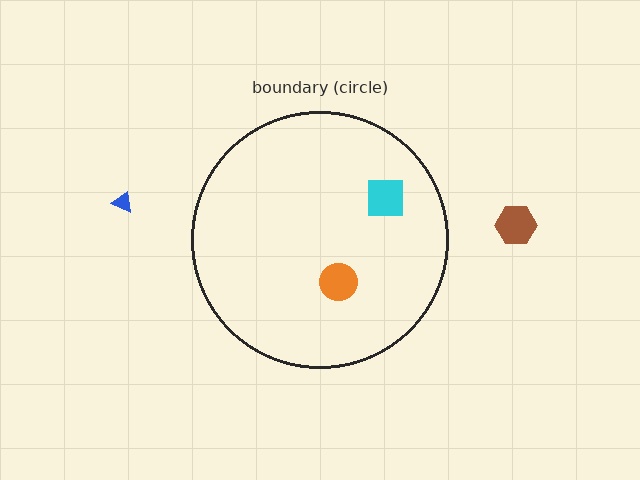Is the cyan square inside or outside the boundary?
Inside.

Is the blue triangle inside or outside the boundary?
Outside.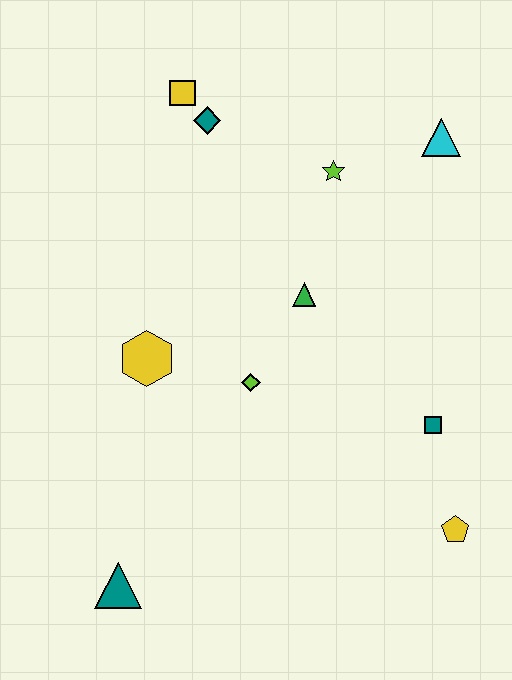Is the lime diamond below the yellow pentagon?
No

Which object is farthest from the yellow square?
The yellow pentagon is farthest from the yellow square.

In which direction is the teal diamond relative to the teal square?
The teal diamond is above the teal square.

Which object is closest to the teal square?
The yellow pentagon is closest to the teal square.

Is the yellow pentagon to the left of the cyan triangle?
No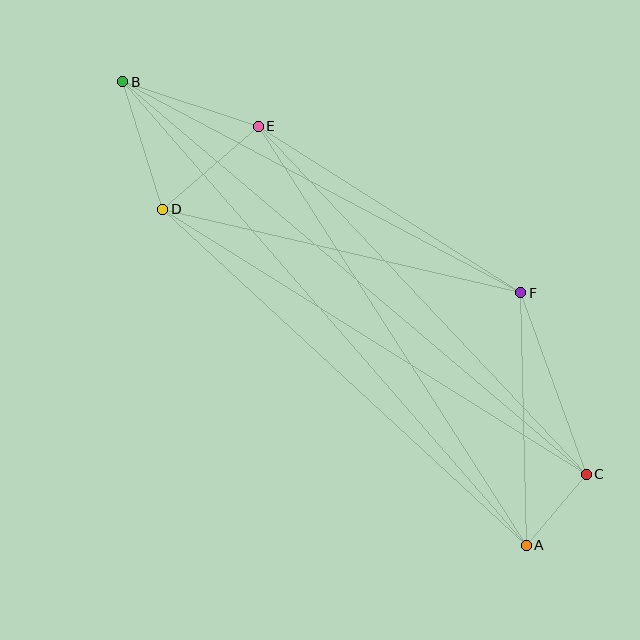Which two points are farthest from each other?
Points A and B are farthest from each other.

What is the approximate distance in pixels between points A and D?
The distance between A and D is approximately 495 pixels.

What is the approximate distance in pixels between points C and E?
The distance between C and E is approximately 478 pixels.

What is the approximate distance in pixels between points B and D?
The distance between B and D is approximately 134 pixels.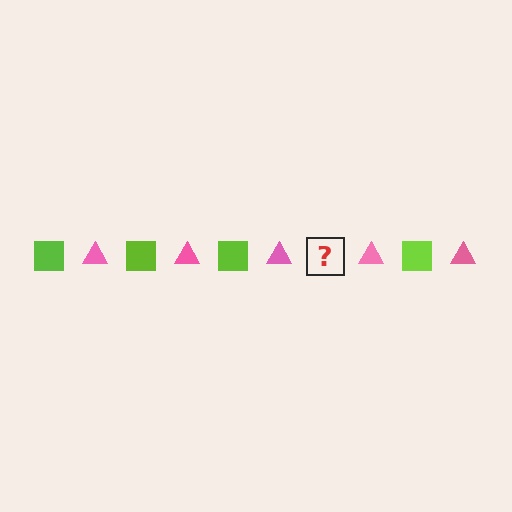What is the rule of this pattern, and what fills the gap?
The rule is that the pattern alternates between lime square and pink triangle. The gap should be filled with a lime square.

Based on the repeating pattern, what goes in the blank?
The blank should be a lime square.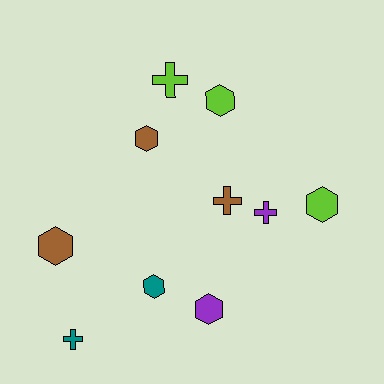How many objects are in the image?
There are 10 objects.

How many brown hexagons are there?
There are 2 brown hexagons.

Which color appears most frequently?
Lime, with 3 objects.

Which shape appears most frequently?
Hexagon, with 6 objects.